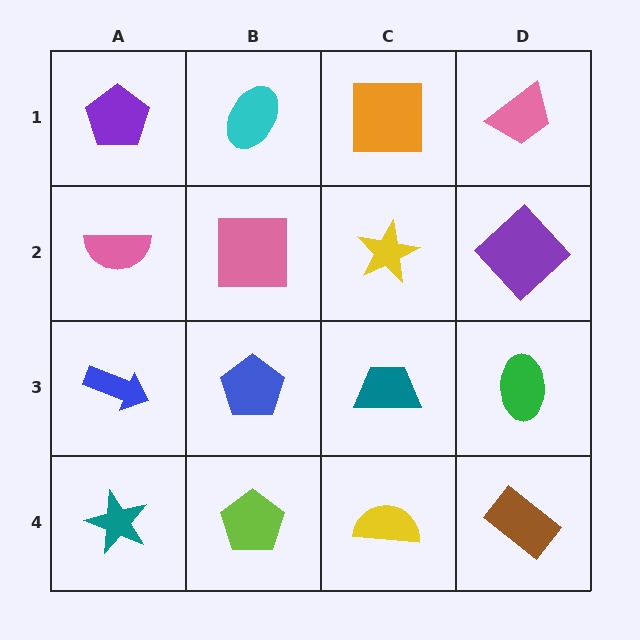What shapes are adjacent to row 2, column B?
A cyan ellipse (row 1, column B), a blue pentagon (row 3, column B), a pink semicircle (row 2, column A), a yellow star (row 2, column C).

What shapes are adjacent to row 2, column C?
An orange square (row 1, column C), a teal trapezoid (row 3, column C), a pink square (row 2, column B), a purple diamond (row 2, column D).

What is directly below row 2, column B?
A blue pentagon.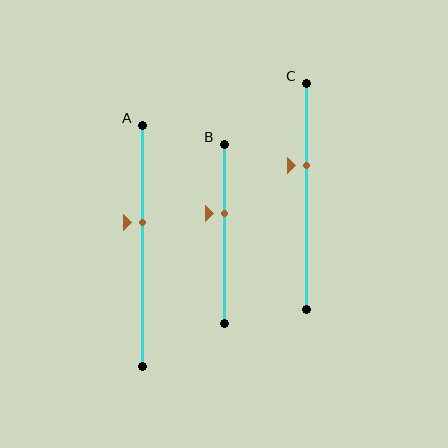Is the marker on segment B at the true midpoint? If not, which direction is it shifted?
No, the marker on segment B is shifted upward by about 11% of the segment length.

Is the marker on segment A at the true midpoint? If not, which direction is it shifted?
No, the marker on segment A is shifted upward by about 10% of the segment length.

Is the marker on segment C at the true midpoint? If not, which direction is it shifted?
No, the marker on segment C is shifted upward by about 14% of the segment length.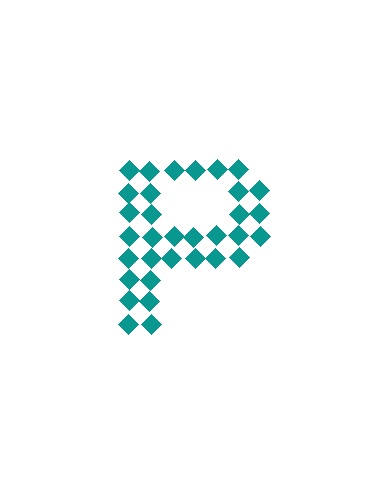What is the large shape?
The large shape is the letter P.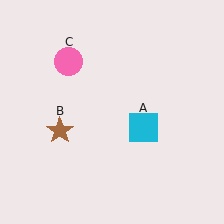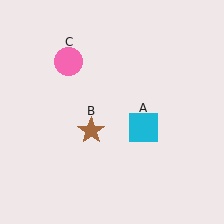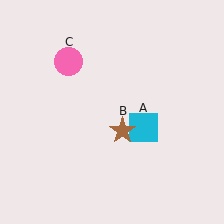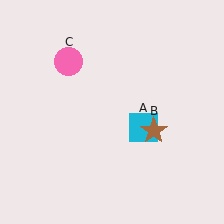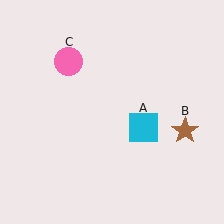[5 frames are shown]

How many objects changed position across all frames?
1 object changed position: brown star (object B).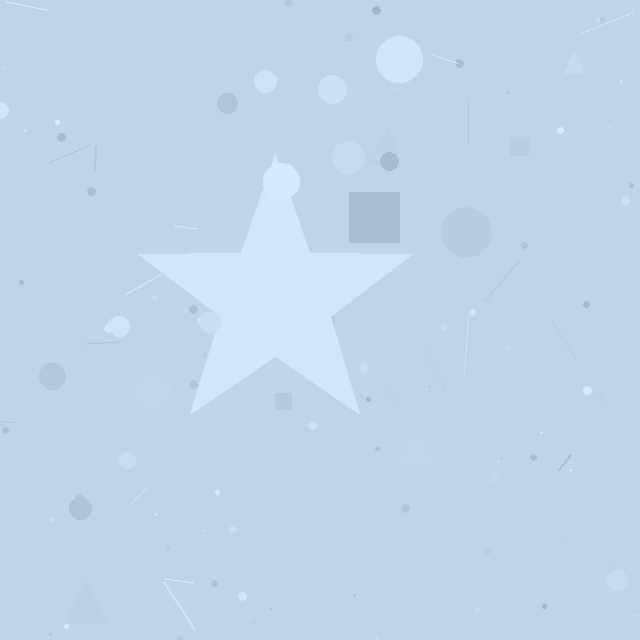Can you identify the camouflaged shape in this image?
The camouflaged shape is a star.